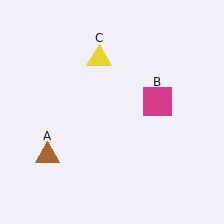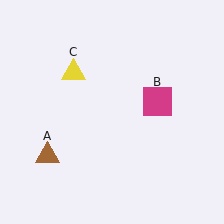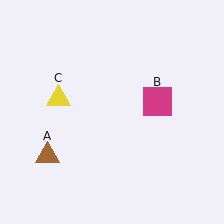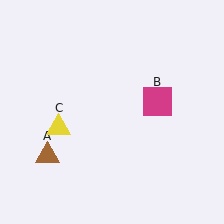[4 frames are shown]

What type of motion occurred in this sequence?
The yellow triangle (object C) rotated counterclockwise around the center of the scene.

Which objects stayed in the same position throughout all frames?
Brown triangle (object A) and magenta square (object B) remained stationary.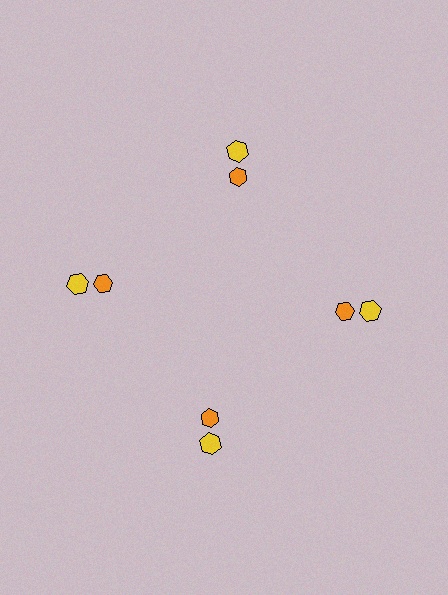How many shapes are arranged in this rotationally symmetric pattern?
There are 8 shapes, arranged in 4 groups of 2.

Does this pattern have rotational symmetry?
Yes, this pattern has 4-fold rotational symmetry. It looks the same after rotating 90 degrees around the center.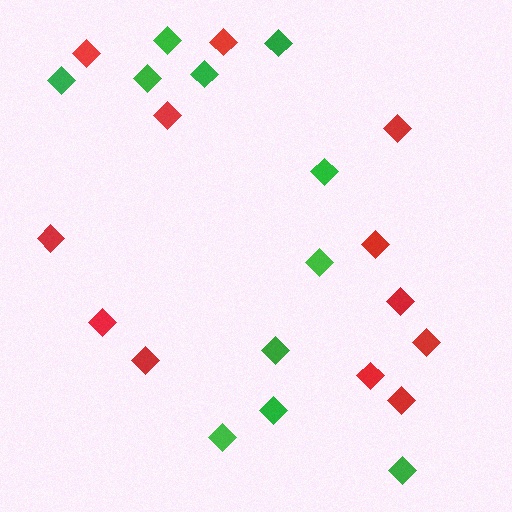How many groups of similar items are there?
There are 2 groups: one group of green diamonds (11) and one group of red diamonds (12).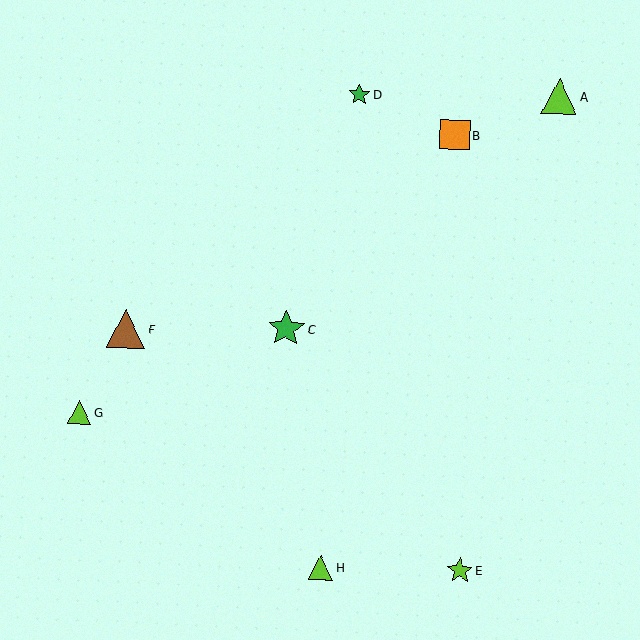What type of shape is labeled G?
Shape G is a lime triangle.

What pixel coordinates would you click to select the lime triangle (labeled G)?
Click at (79, 412) to select the lime triangle G.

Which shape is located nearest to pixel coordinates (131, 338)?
The brown triangle (labeled F) at (126, 329) is nearest to that location.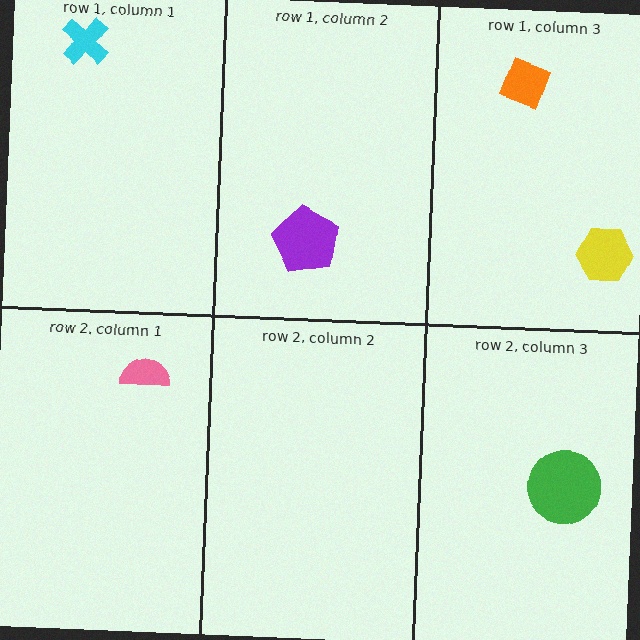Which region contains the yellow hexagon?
The row 1, column 3 region.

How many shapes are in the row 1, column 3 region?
2.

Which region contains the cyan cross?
The row 1, column 1 region.